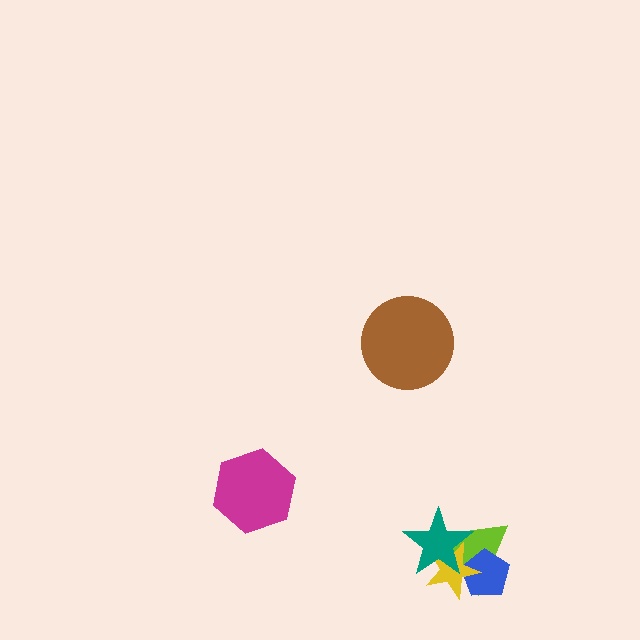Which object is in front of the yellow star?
The teal star is in front of the yellow star.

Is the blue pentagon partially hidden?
Yes, it is partially covered by another shape.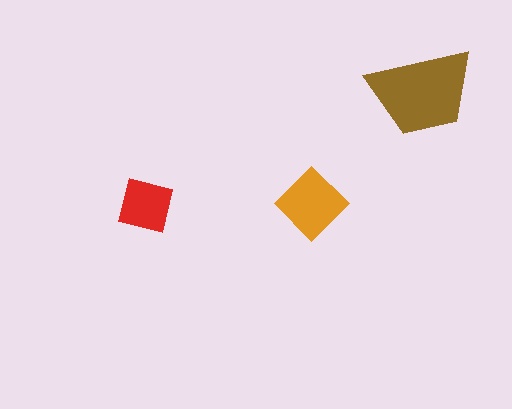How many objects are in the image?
There are 3 objects in the image.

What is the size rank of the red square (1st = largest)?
3rd.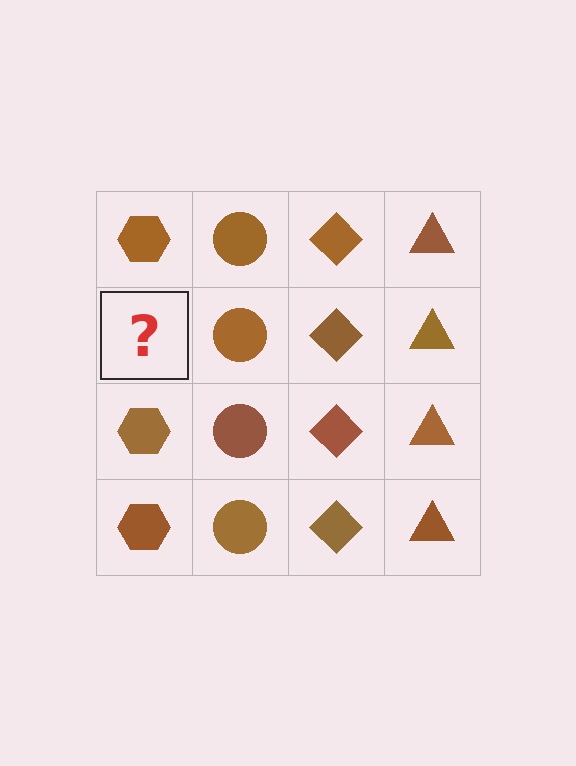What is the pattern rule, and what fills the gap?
The rule is that each column has a consistent shape. The gap should be filled with a brown hexagon.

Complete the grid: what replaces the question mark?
The question mark should be replaced with a brown hexagon.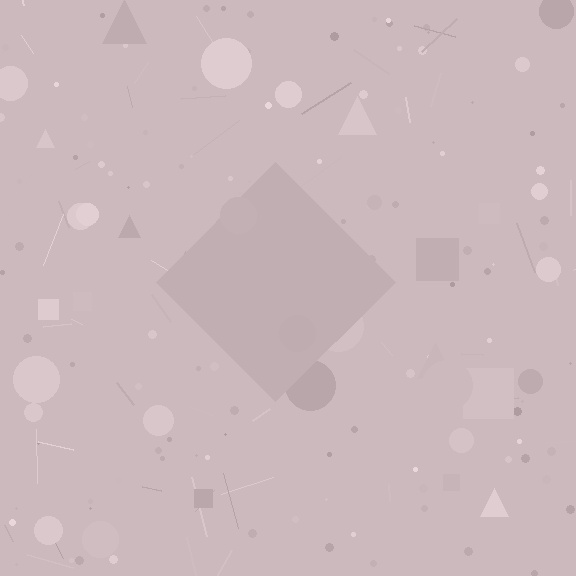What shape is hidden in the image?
A diamond is hidden in the image.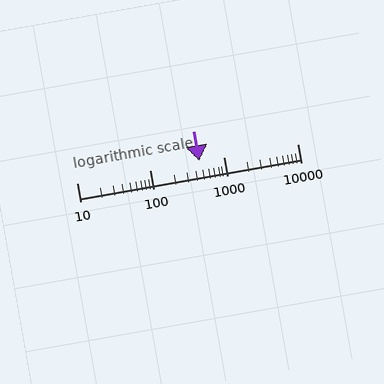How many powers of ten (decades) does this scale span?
The scale spans 3 decades, from 10 to 10000.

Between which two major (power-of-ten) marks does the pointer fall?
The pointer is between 100 and 1000.